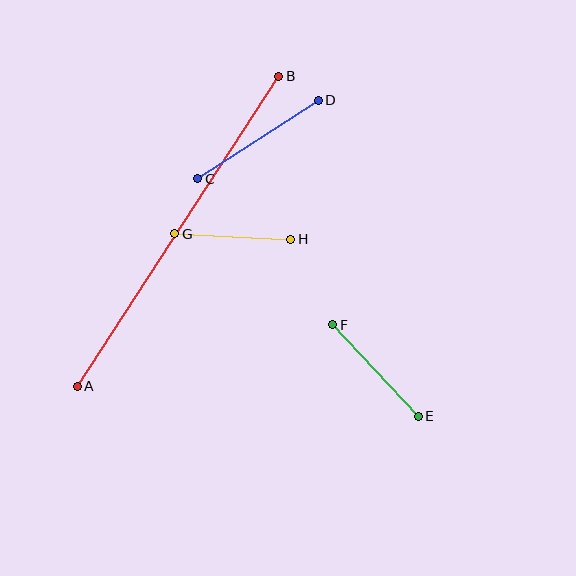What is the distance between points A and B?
The distance is approximately 370 pixels.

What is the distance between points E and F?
The distance is approximately 125 pixels.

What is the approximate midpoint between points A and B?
The midpoint is at approximately (178, 231) pixels.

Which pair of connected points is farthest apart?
Points A and B are farthest apart.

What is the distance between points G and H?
The distance is approximately 116 pixels.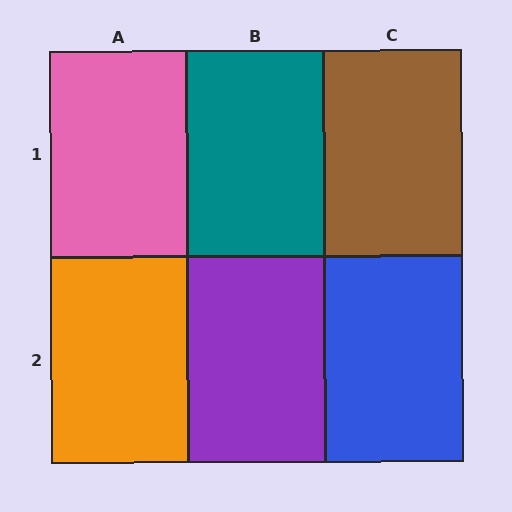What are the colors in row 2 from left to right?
Orange, purple, blue.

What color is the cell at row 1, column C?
Brown.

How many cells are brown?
1 cell is brown.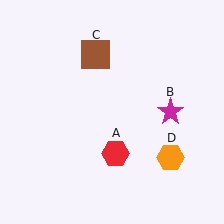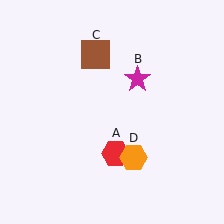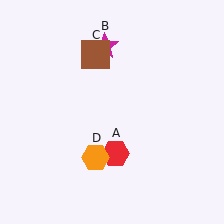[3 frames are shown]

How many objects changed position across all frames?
2 objects changed position: magenta star (object B), orange hexagon (object D).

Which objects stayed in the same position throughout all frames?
Red hexagon (object A) and brown square (object C) remained stationary.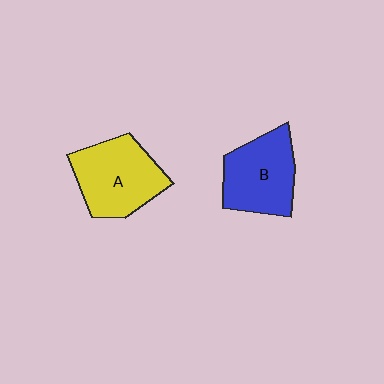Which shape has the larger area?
Shape A (yellow).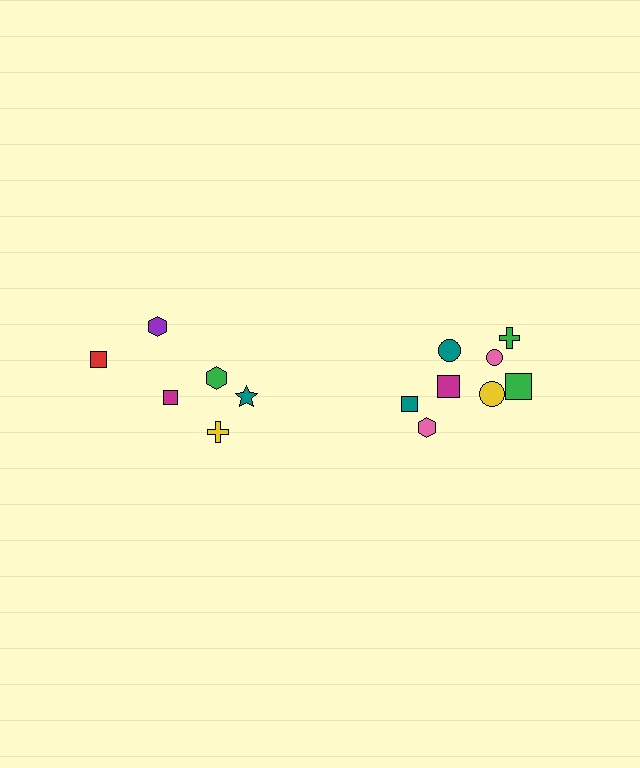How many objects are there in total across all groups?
There are 14 objects.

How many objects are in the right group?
There are 8 objects.